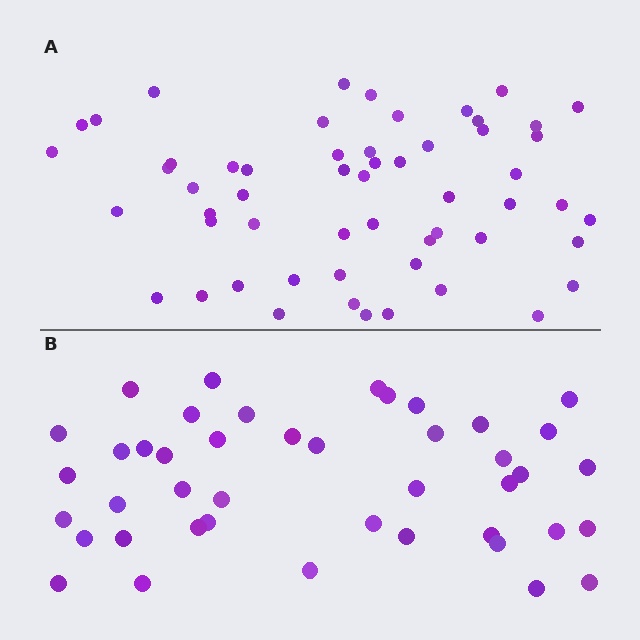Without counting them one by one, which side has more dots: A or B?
Region A (the top region) has more dots.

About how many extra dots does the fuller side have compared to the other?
Region A has approximately 15 more dots than region B.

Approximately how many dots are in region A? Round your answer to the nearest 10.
About 60 dots. (The exact count is 56, which rounds to 60.)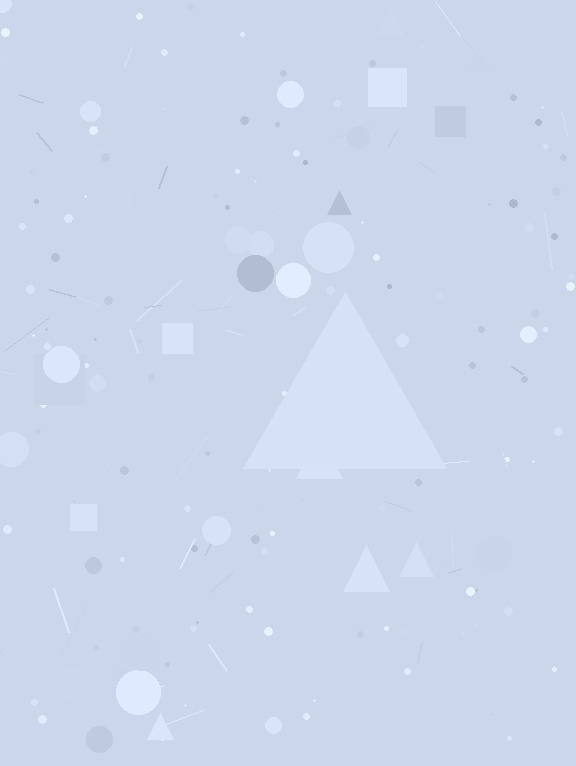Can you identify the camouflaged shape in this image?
The camouflaged shape is a triangle.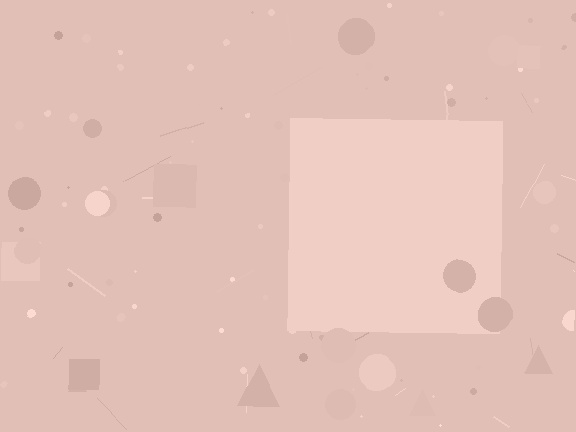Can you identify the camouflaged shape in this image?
The camouflaged shape is a square.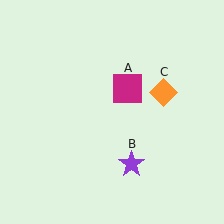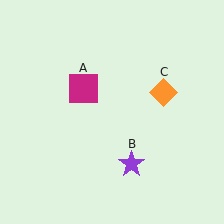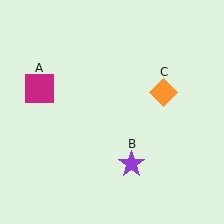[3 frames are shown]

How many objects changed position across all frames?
1 object changed position: magenta square (object A).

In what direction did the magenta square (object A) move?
The magenta square (object A) moved left.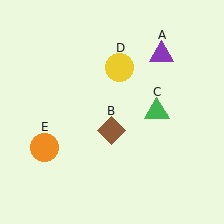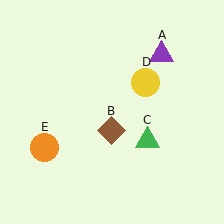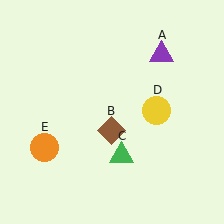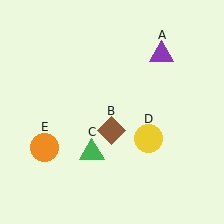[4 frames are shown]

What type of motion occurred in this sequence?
The green triangle (object C), yellow circle (object D) rotated clockwise around the center of the scene.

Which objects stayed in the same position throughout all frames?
Purple triangle (object A) and brown diamond (object B) and orange circle (object E) remained stationary.